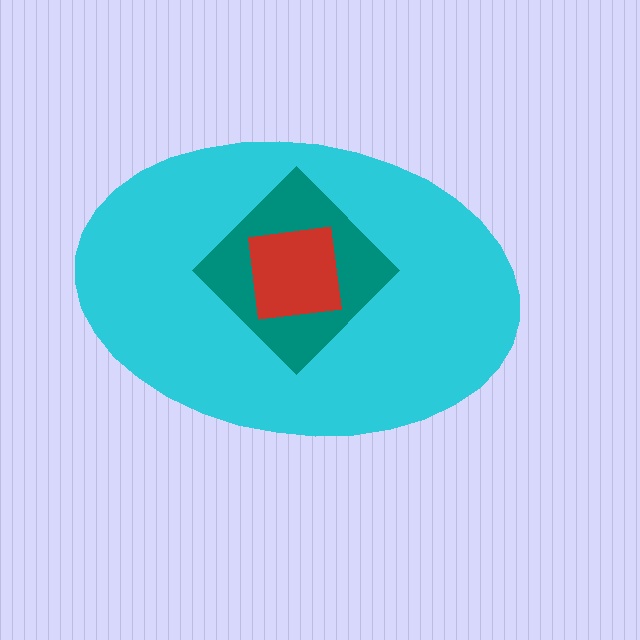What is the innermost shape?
The red square.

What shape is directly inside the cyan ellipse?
The teal diamond.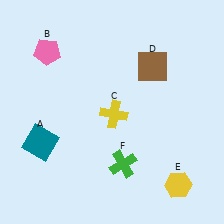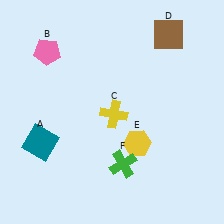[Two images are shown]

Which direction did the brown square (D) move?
The brown square (D) moved up.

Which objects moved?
The objects that moved are: the brown square (D), the yellow hexagon (E).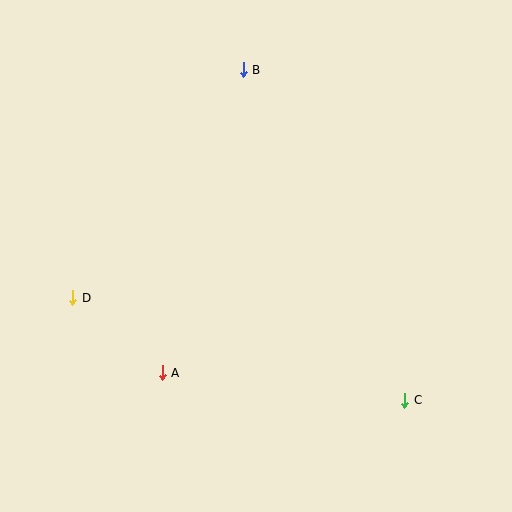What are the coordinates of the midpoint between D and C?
The midpoint between D and C is at (239, 349).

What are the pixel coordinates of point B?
Point B is at (243, 70).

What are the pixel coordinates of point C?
Point C is at (405, 400).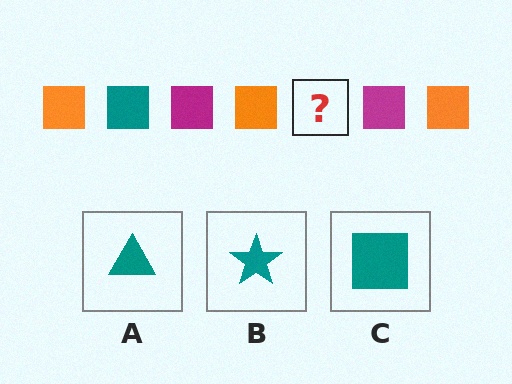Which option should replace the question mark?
Option C.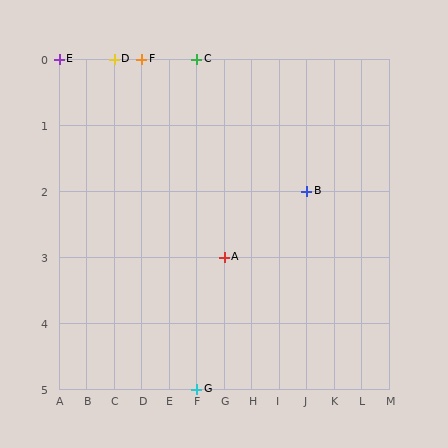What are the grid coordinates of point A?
Point A is at grid coordinates (G, 3).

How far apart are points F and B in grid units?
Points F and B are 6 columns and 2 rows apart (about 6.3 grid units diagonally).